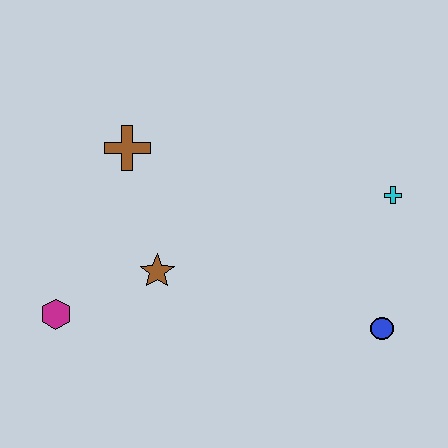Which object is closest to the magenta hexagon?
The brown star is closest to the magenta hexagon.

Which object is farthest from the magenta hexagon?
The cyan cross is farthest from the magenta hexagon.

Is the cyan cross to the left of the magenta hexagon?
No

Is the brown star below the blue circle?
No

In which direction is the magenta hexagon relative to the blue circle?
The magenta hexagon is to the left of the blue circle.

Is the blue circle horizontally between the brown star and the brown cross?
No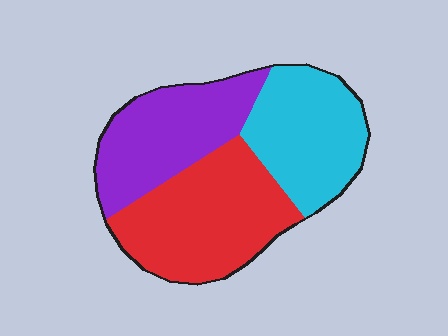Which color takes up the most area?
Red, at roughly 40%.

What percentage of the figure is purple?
Purple takes up about one third (1/3) of the figure.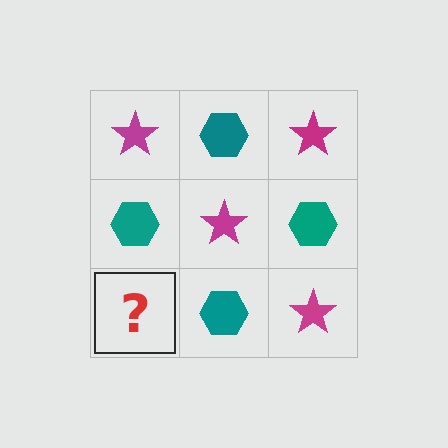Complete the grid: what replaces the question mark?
The question mark should be replaced with a magenta star.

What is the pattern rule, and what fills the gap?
The rule is that it alternates magenta star and teal hexagon in a checkerboard pattern. The gap should be filled with a magenta star.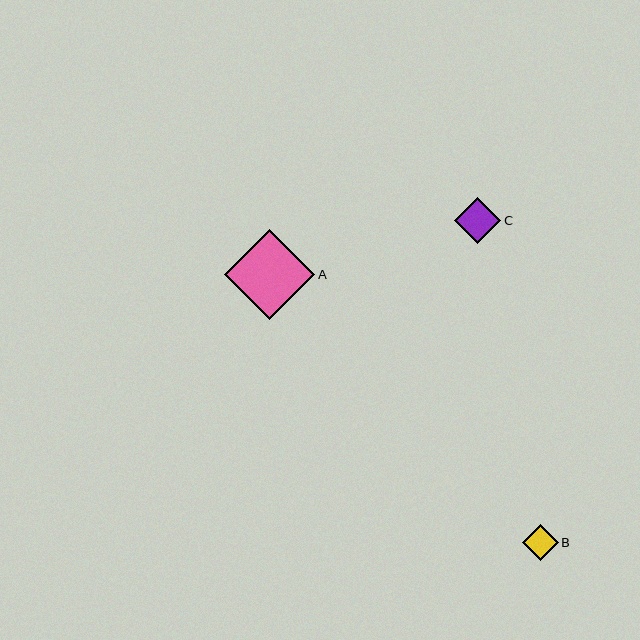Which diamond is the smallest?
Diamond B is the smallest with a size of approximately 36 pixels.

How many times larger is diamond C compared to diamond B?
Diamond C is approximately 1.3 times the size of diamond B.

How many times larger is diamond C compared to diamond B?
Diamond C is approximately 1.3 times the size of diamond B.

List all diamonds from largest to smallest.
From largest to smallest: A, C, B.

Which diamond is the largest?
Diamond A is the largest with a size of approximately 90 pixels.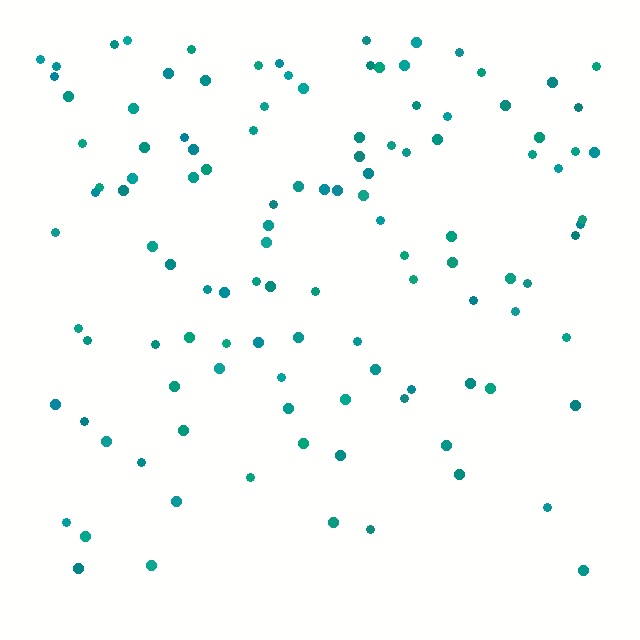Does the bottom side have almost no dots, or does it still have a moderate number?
Still a moderate number, just noticeably fewer than the top.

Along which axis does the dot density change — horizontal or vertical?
Vertical.